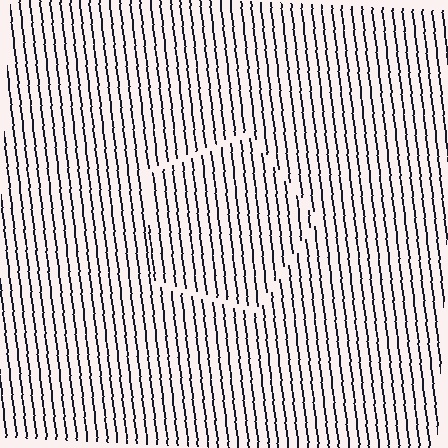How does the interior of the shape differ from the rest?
The interior of the shape contains the same grating, shifted by half a period — the contour is defined by the phase discontinuity where line-ends from the inner and outer gratings abut.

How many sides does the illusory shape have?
5 sides — the line-ends trace a pentagon.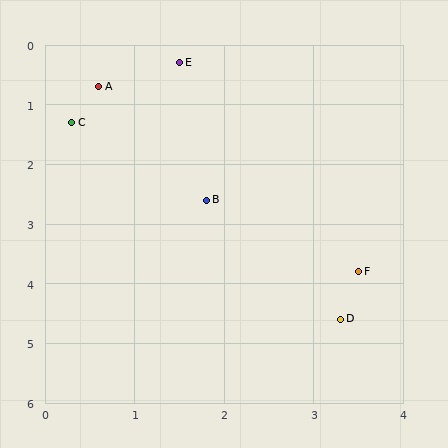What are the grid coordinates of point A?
Point A is at approximately (0.6, 0.7).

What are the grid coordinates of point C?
Point C is at approximately (0.3, 1.3).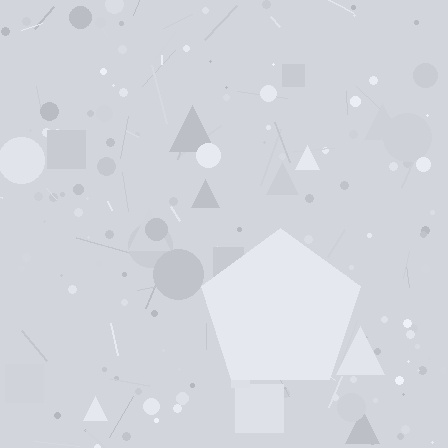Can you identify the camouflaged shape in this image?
The camouflaged shape is a pentagon.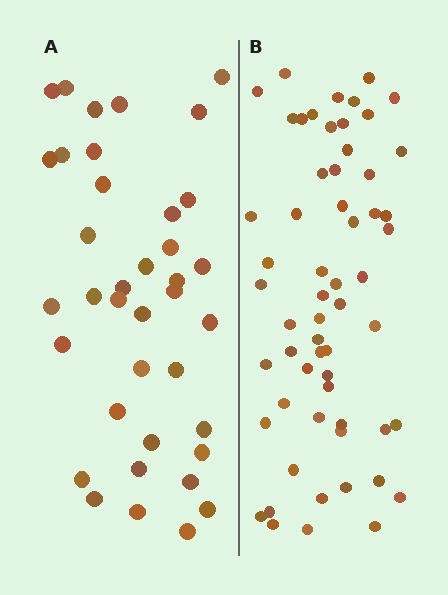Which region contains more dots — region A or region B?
Region B (the right region) has more dots.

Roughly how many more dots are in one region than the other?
Region B has approximately 20 more dots than region A.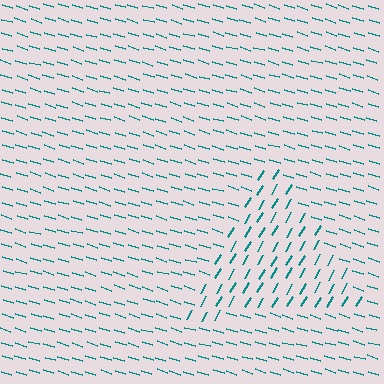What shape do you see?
I see a triangle.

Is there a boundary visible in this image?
Yes, there is a texture boundary formed by a change in line orientation.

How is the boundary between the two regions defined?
The boundary is defined purely by a change in line orientation (approximately 77 degrees difference). All lines are the same color and thickness.